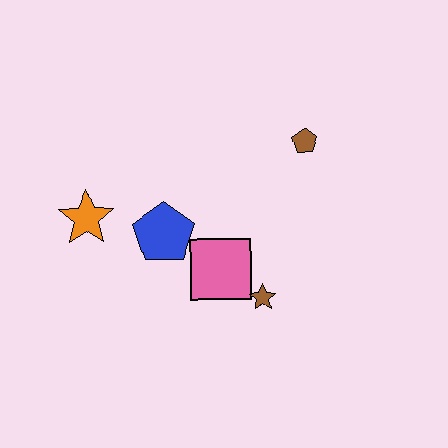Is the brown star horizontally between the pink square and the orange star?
No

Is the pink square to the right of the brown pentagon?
No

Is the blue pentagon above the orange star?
No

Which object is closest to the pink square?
The brown star is closest to the pink square.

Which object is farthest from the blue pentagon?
The brown pentagon is farthest from the blue pentagon.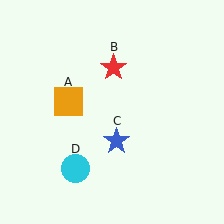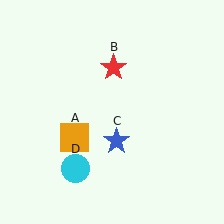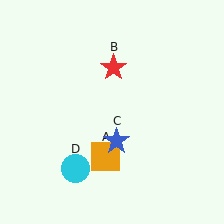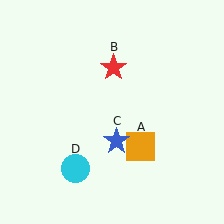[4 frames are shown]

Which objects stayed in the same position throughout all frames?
Red star (object B) and blue star (object C) and cyan circle (object D) remained stationary.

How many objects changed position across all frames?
1 object changed position: orange square (object A).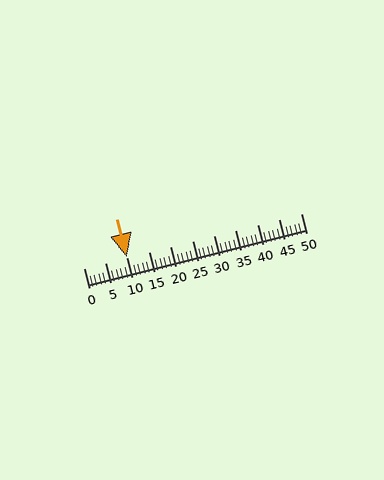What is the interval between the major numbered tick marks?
The major tick marks are spaced 5 units apart.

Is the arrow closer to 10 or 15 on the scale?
The arrow is closer to 10.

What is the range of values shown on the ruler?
The ruler shows values from 0 to 50.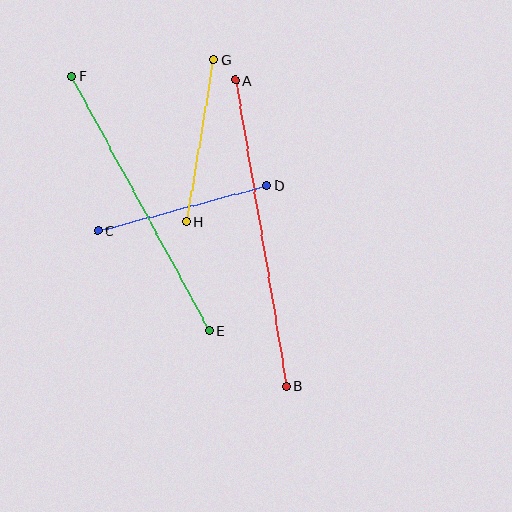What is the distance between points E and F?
The distance is approximately 289 pixels.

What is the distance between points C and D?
The distance is approximately 174 pixels.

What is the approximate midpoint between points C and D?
The midpoint is at approximately (182, 208) pixels.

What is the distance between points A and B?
The distance is approximately 310 pixels.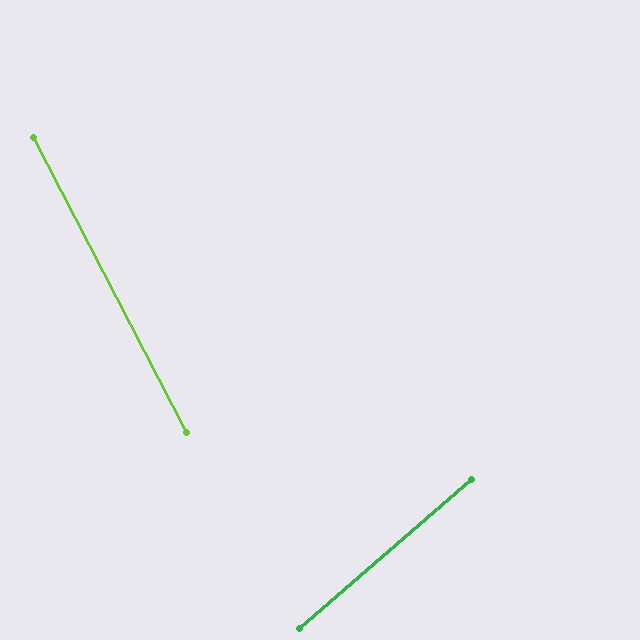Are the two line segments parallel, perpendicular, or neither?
Neither parallel nor perpendicular — they differ by about 76°.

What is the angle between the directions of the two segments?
Approximately 76 degrees.